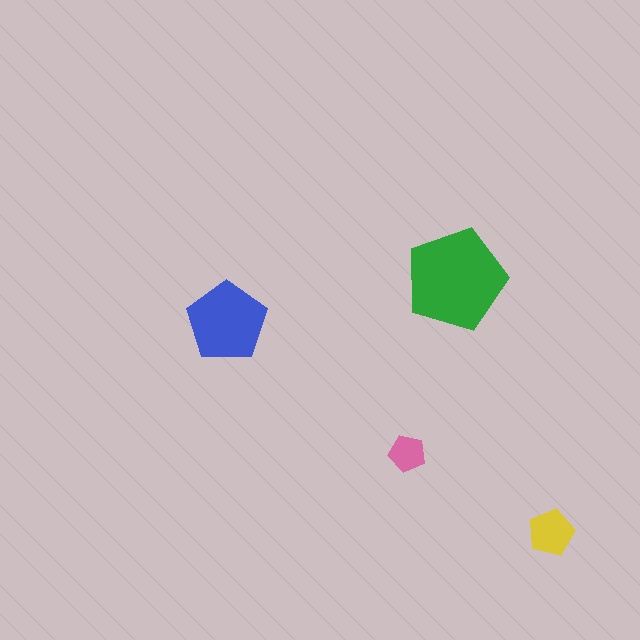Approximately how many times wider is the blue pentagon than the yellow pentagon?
About 1.5 times wider.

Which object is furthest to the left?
The blue pentagon is leftmost.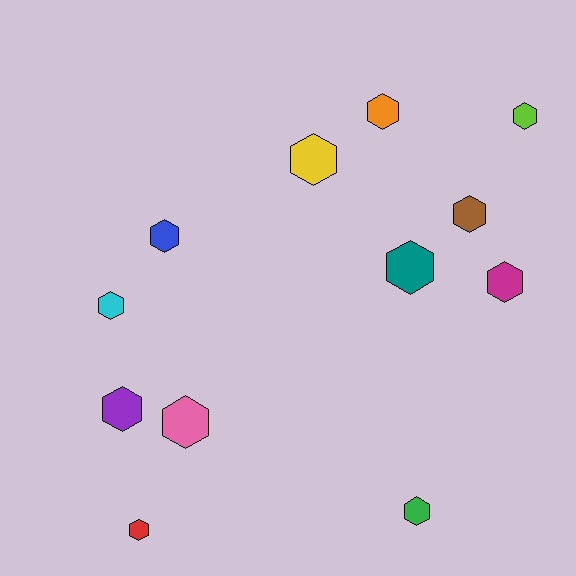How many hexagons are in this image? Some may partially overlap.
There are 12 hexagons.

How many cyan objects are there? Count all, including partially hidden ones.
There is 1 cyan object.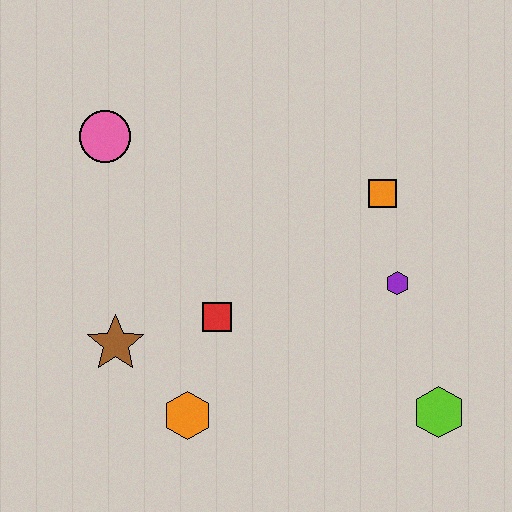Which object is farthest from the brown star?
The lime hexagon is farthest from the brown star.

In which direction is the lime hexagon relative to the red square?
The lime hexagon is to the right of the red square.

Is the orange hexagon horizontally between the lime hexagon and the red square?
No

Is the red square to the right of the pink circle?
Yes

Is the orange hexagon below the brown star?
Yes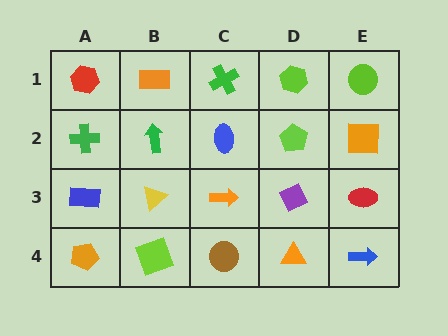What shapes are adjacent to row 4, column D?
A purple diamond (row 3, column D), a brown circle (row 4, column C), a blue arrow (row 4, column E).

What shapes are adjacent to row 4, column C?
An orange arrow (row 3, column C), a lime square (row 4, column B), an orange triangle (row 4, column D).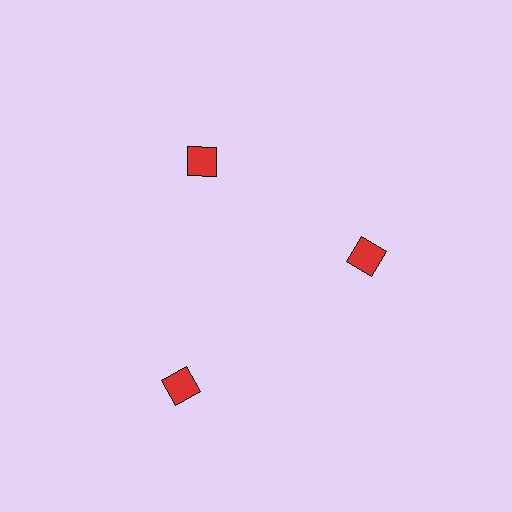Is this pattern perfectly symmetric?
No. The 3 red squares are arranged in a ring, but one element near the 7 o'clock position is pushed outward from the center, breaking the 3-fold rotational symmetry.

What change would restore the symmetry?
The symmetry would be restored by moving it inward, back onto the ring so that all 3 squares sit at equal angles and equal distance from the center.